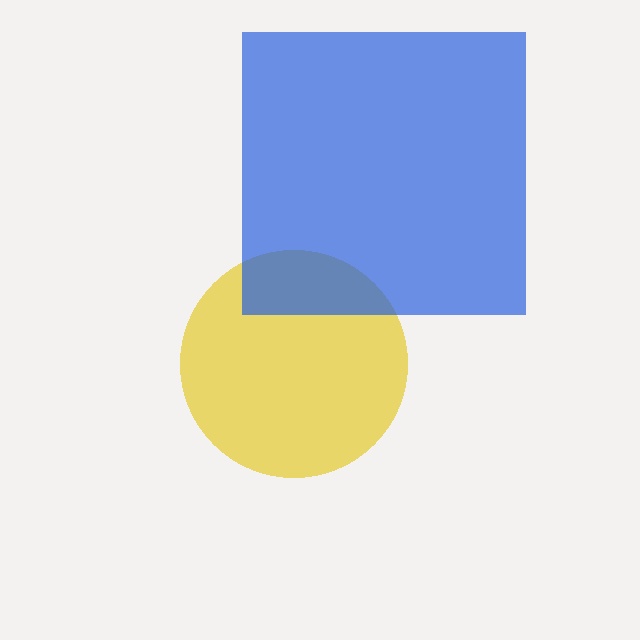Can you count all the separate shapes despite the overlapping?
Yes, there are 2 separate shapes.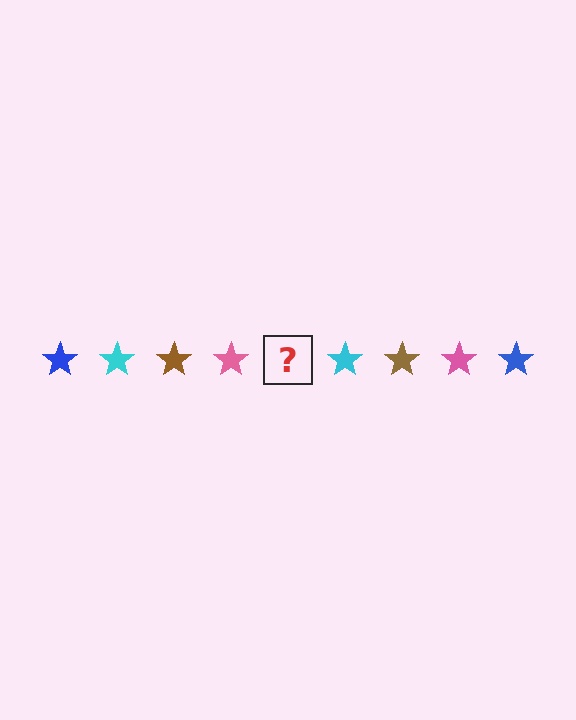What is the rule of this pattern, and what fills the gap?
The rule is that the pattern cycles through blue, cyan, brown, pink stars. The gap should be filled with a blue star.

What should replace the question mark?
The question mark should be replaced with a blue star.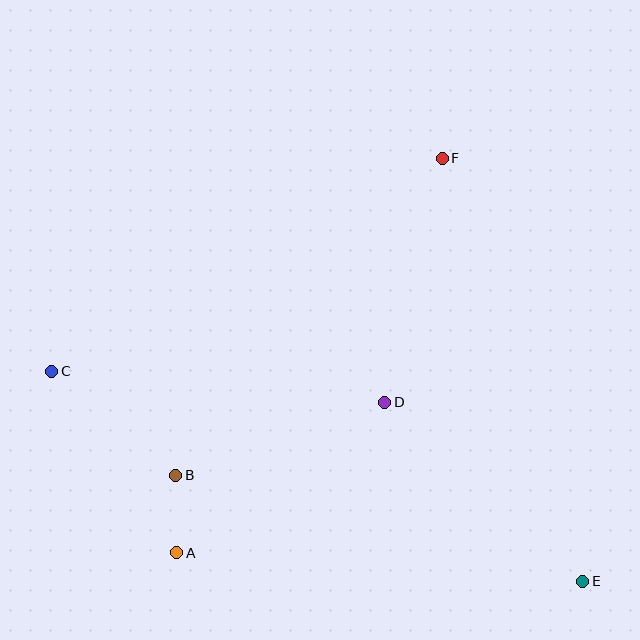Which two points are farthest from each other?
Points C and E are farthest from each other.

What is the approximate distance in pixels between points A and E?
The distance between A and E is approximately 407 pixels.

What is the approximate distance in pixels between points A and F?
The distance between A and F is approximately 475 pixels.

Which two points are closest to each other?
Points A and B are closest to each other.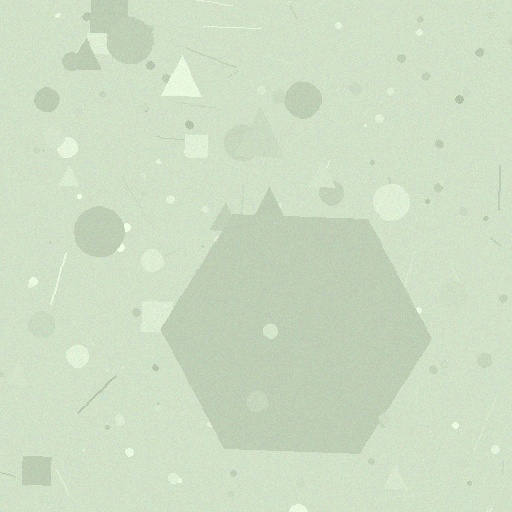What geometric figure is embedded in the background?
A hexagon is embedded in the background.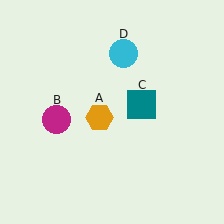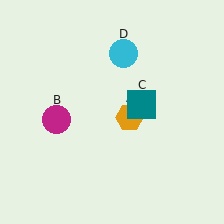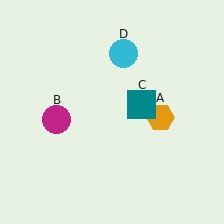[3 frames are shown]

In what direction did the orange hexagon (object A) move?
The orange hexagon (object A) moved right.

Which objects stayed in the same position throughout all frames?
Magenta circle (object B) and teal square (object C) and cyan circle (object D) remained stationary.